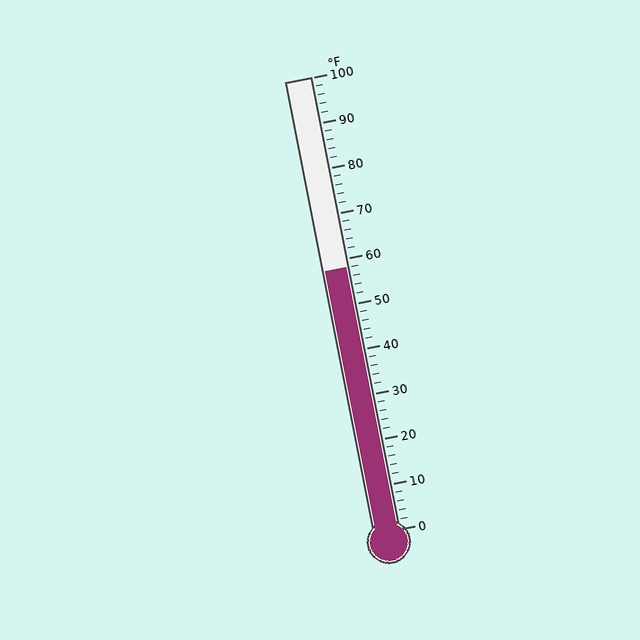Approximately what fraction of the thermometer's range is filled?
The thermometer is filled to approximately 60% of its range.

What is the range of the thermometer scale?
The thermometer scale ranges from 0°F to 100°F.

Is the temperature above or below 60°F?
The temperature is below 60°F.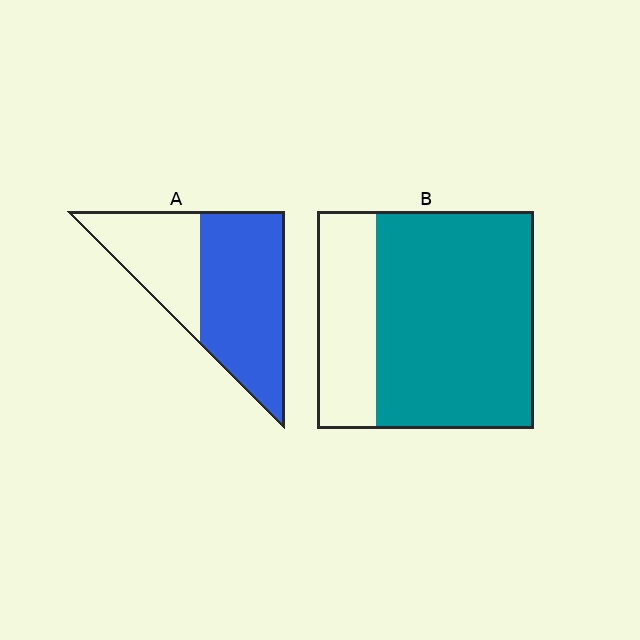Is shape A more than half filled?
Yes.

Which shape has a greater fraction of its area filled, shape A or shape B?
Shape B.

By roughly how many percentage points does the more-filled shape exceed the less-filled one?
By roughly 10 percentage points (B over A).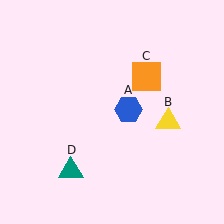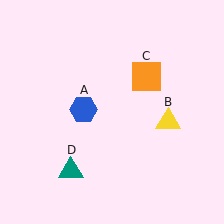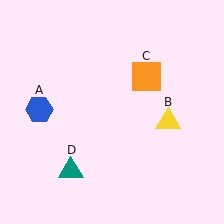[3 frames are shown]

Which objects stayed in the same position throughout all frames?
Yellow triangle (object B) and orange square (object C) and teal triangle (object D) remained stationary.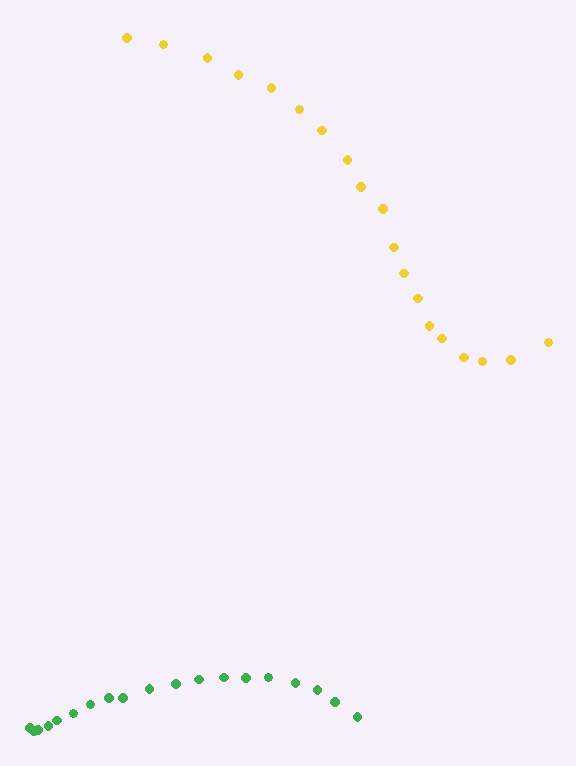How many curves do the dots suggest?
There are 2 distinct paths.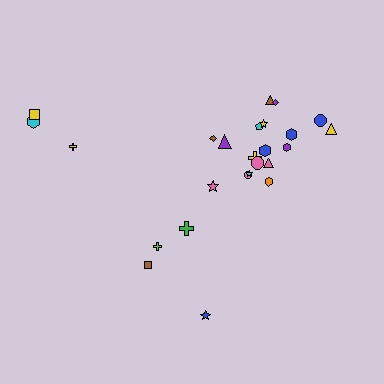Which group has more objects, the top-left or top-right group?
The top-right group.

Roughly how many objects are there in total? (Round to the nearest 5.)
Roughly 25 objects in total.